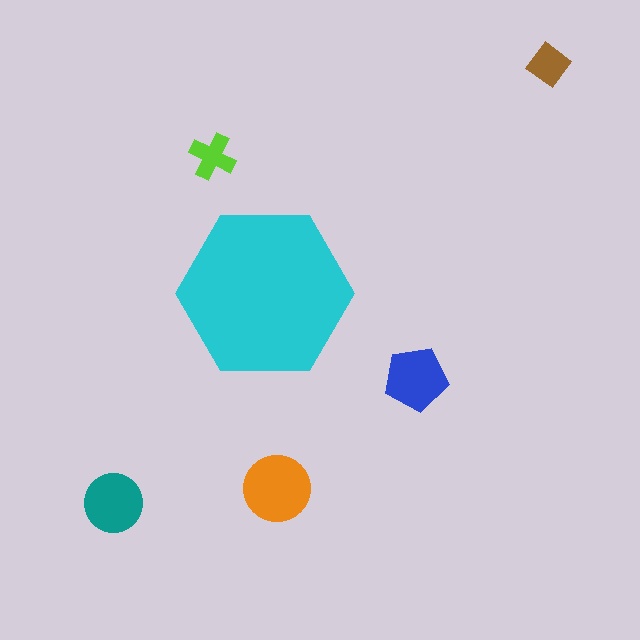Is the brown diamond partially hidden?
No, the brown diamond is fully visible.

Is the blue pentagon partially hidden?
No, the blue pentagon is fully visible.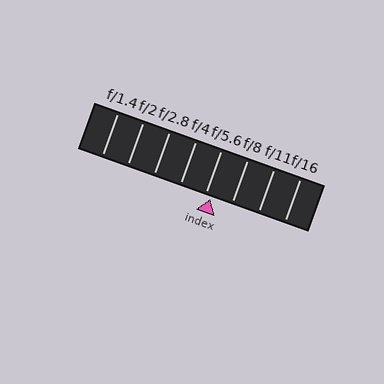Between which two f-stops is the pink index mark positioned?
The index mark is between f/5.6 and f/8.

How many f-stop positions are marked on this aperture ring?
There are 8 f-stop positions marked.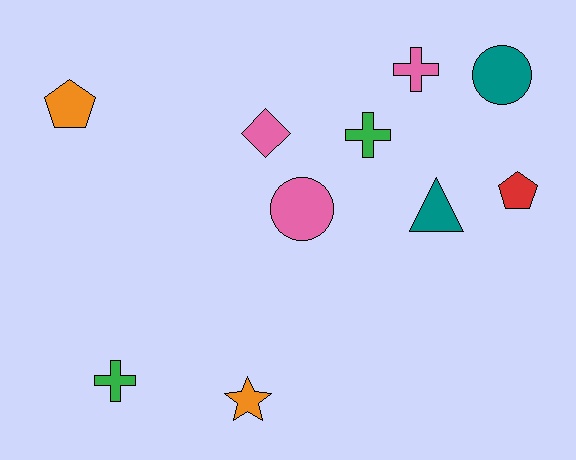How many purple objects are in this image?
There are no purple objects.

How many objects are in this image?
There are 10 objects.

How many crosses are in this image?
There are 3 crosses.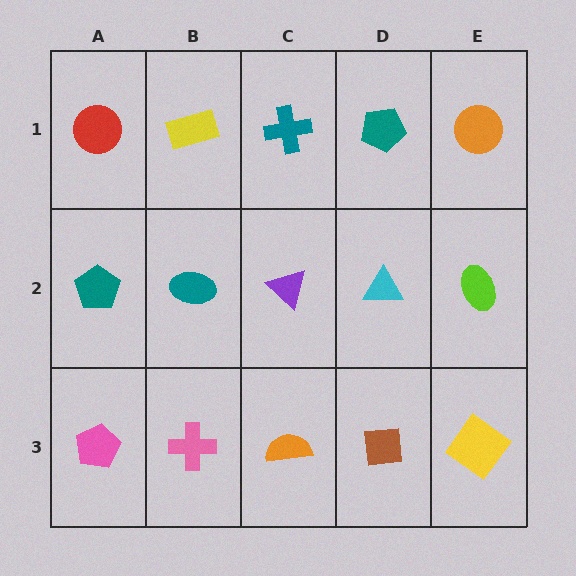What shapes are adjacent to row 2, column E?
An orange circle (row 1, column E), a yellow diamond (row 3, column E), a cyan triangle (row 2, column D).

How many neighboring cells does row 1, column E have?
2.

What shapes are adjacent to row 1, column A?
A teal pentagon (row 2, column A), a yellow rectangle (row 1, column B).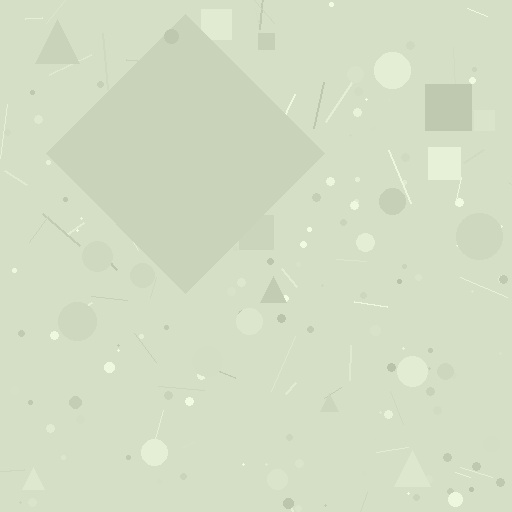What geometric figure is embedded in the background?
A diamond is embedded in the background.